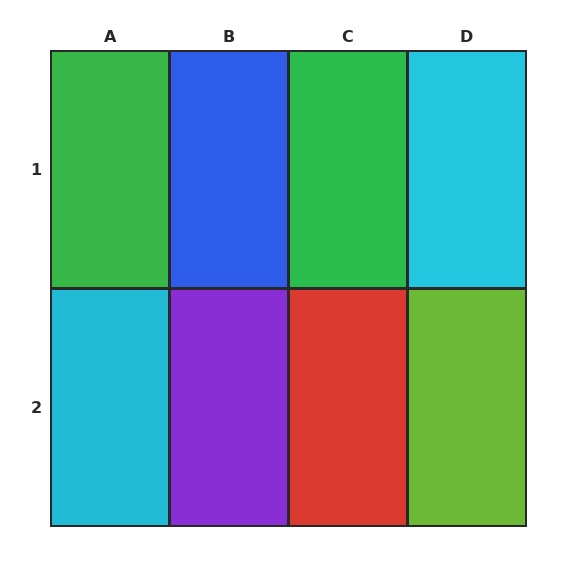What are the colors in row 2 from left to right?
Cyan, purple, red, lime.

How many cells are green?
2 cells are green.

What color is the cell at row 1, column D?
Cyan.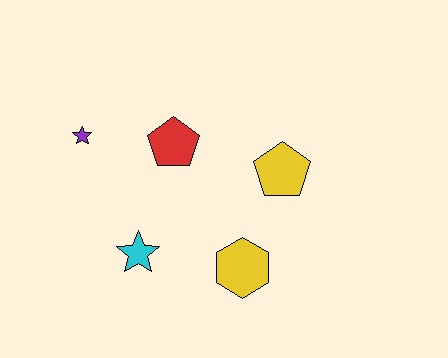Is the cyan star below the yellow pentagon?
Yes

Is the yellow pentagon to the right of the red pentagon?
Yes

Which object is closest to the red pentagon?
The purple star is closest to the red pentagon.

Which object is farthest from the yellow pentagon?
The purple star is farthest from the yellow pentagon.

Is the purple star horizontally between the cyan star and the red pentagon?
No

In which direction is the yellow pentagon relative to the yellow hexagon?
The yellow pentagon is above the yellow hexagon.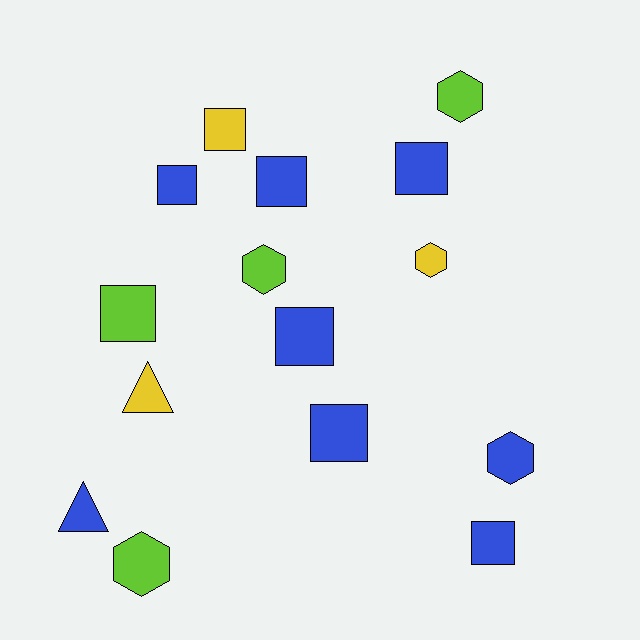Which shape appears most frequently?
Square, with 8 objects.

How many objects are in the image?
There are 15 objects.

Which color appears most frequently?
Blue, with 8 objects.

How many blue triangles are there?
There is 1 blue triangle.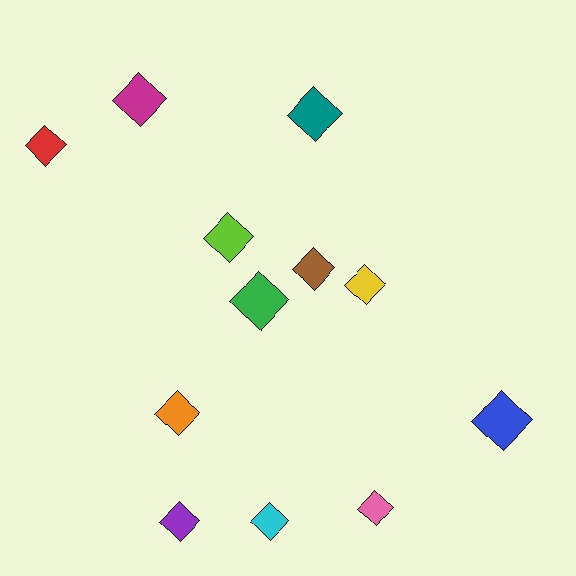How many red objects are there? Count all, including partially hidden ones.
There is 1 red object.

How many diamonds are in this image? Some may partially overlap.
There are 12 diamonds.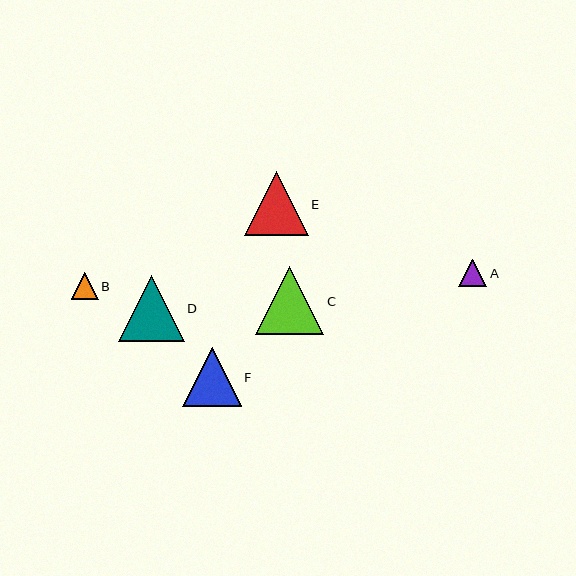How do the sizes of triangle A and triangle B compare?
Triangle A and triangle B are approximately the same size.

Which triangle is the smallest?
Triangle B is the smallest with a size of approximately 27 pixels.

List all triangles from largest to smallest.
From largest to smallest: C, D, E, F, A, B.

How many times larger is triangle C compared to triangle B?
Triangle C is approximately 2.5 times the size of triangle B.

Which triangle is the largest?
Triangle C is the largest with a size of approximately 68 pixels.